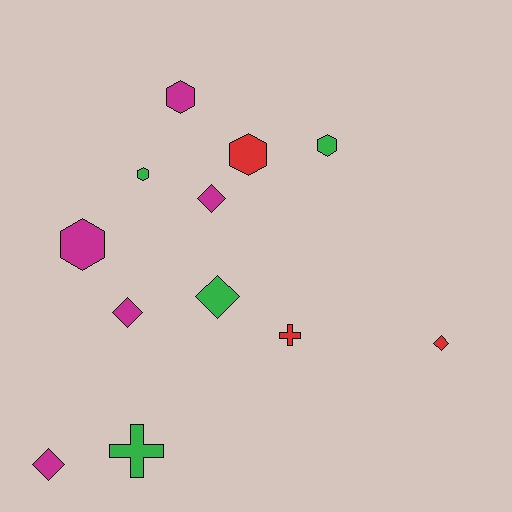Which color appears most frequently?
Magenta, with 5 objects.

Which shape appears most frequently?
Diamond, with 5 objects.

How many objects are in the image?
There are 12 objects.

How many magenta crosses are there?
There are no magenta crosses.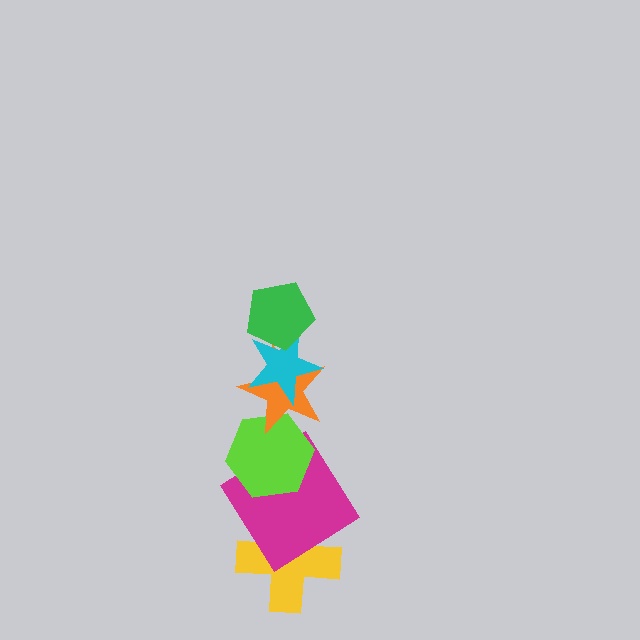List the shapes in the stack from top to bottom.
From top to bottom: the green pentagon, the cyan star, the orange star, the lime hexagon, the magenta diamond, the yellow cross.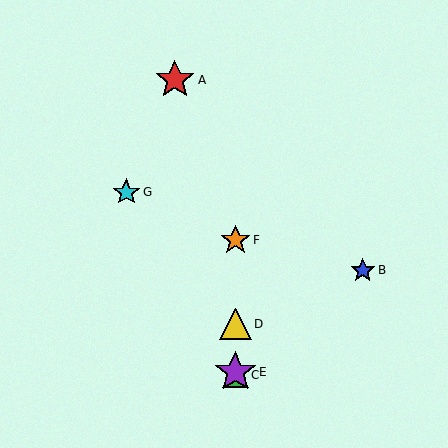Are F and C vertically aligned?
Yes, both are at x≈235.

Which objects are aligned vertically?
Objects C, D, E, F are aligned vertically.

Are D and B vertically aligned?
No, D is at x≈235 and B is at x≈363.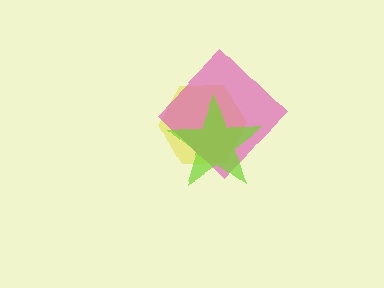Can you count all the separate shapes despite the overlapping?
Yes, there are 3 separate shapes.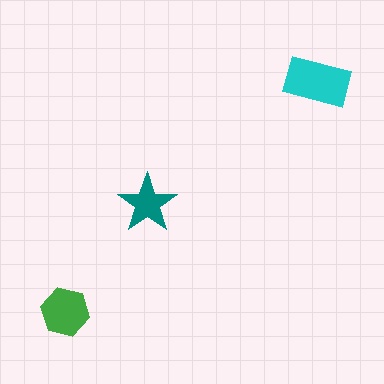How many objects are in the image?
There are 3 objects in the image.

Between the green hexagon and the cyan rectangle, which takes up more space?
The cyan rectangle.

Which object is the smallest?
The teal star.